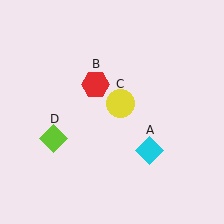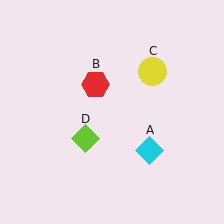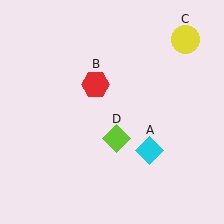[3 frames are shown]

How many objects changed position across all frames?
2 objects changed position: yellow circle (object C), lime diamond (object D).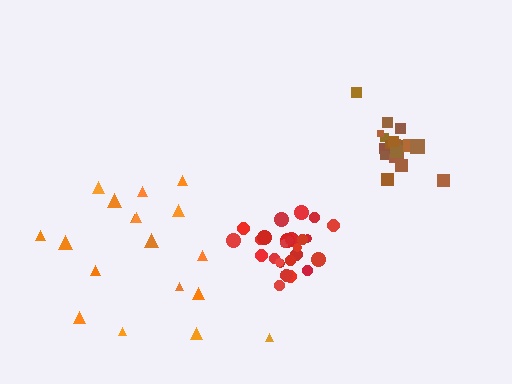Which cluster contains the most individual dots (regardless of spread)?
Red (27).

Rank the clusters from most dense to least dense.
red, brown, orange.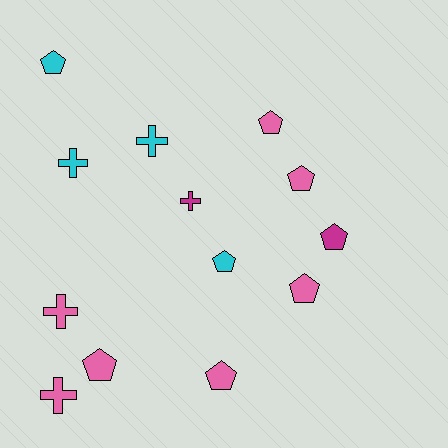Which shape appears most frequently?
Pentagon, with 8 objects.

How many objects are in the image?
There are 13 objects.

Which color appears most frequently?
Pink, with 7 objects.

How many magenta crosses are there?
There is 1 magenta cross.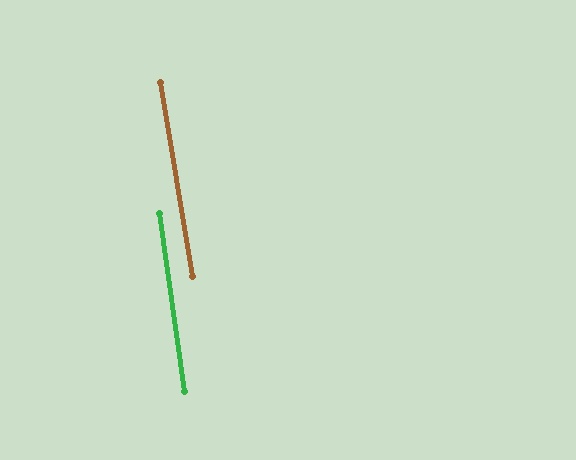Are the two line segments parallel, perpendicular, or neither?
Parallel — their directions differ by only 1.4°.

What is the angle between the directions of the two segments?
Approximately 1 degree.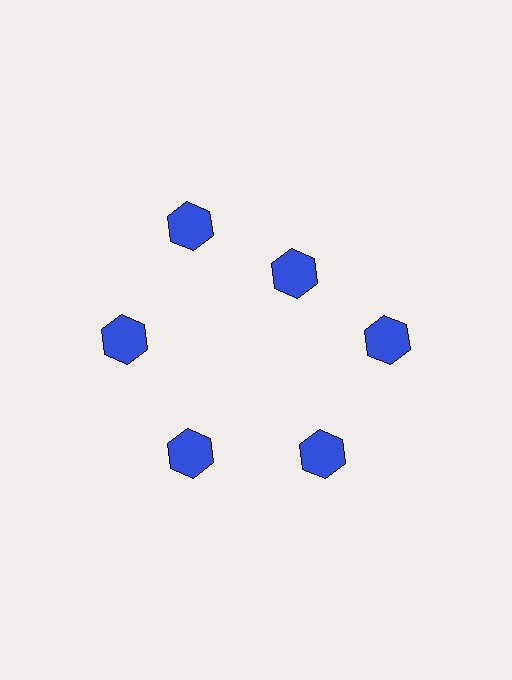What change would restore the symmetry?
The symmetry would be restored by moving it outward, back onto the ring so that all 6 hexagons sit at equal angles and equal distance from the center.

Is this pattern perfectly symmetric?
No. The 6 blue hexagons are arranged in a ring, but one element near the 1 o'clock position is pulled inward toward the center, breaking the 6-fold rotational symmetry.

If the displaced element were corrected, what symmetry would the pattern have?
It would have 6-fold rotational symmetry — the pattern would map onto itself every 60 degrees.